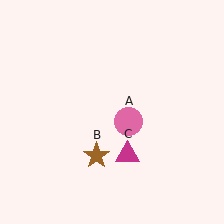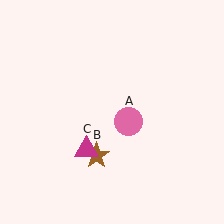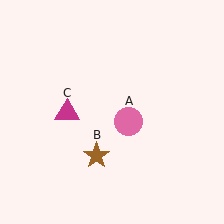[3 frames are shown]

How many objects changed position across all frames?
1 object changed position: magenta triangle (object C).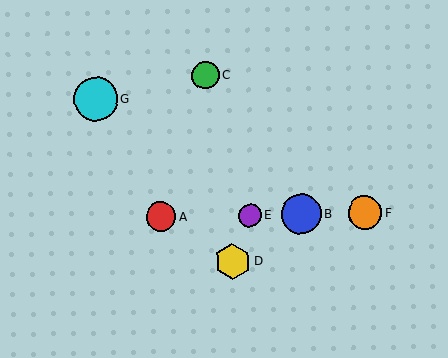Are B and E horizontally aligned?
Yes, both are at y≈214.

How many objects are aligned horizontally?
4 objects (A, B, E, F) are aligned horizontally.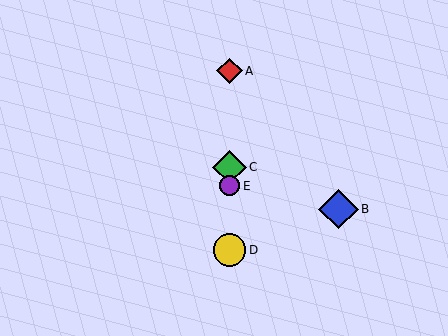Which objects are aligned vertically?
Objects A, C, D, E are aligned vertically.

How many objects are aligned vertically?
4 objects (A, C, D, E) are aligned vertically.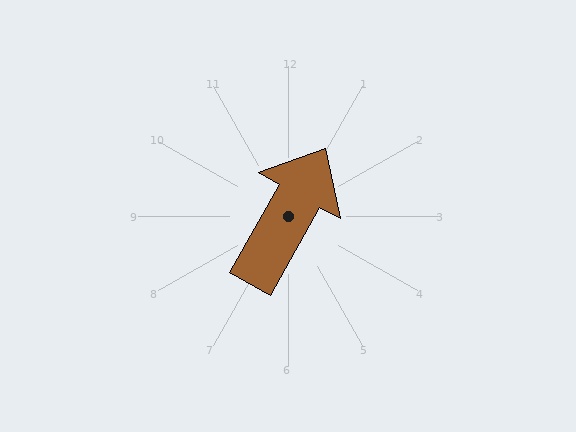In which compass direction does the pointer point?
Northeast.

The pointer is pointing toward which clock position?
Roughly 1 o'clock.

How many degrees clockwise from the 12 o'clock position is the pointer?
Approximately 29 degrees.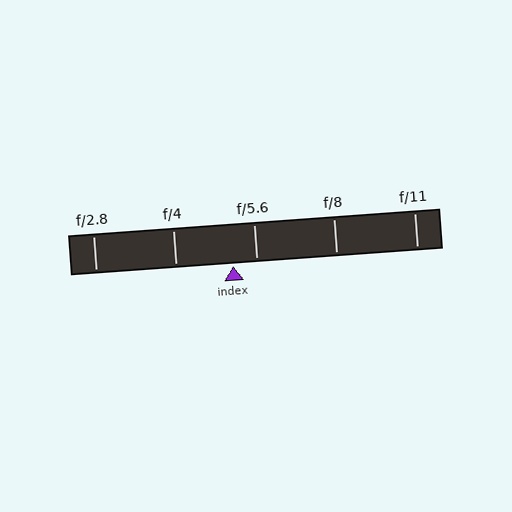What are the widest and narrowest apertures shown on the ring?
The widest aperture shown is f/2.8 and the narrowest is f/11.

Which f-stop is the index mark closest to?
The index mark is closest to f/5.6.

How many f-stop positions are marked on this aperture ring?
There are 5 f-stop positions marked.